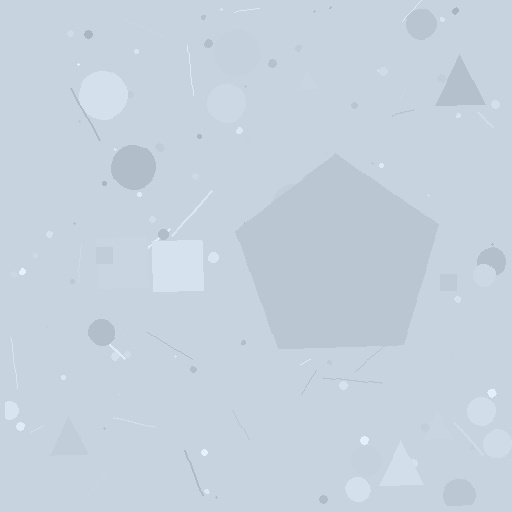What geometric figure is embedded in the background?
A pentagon is embedded in the background.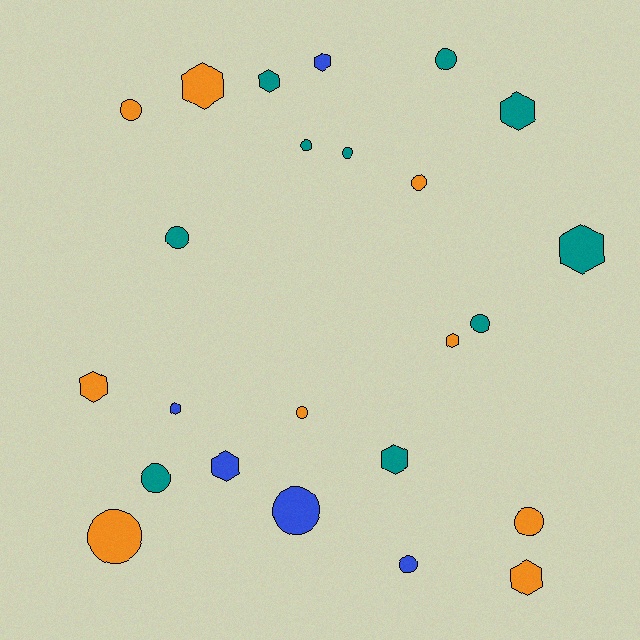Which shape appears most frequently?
Circle, with 13 objects.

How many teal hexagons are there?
There are 4 teal hexagons.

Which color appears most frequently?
Teal, with 10 objects.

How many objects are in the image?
There are 24 objects.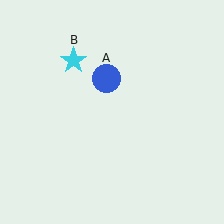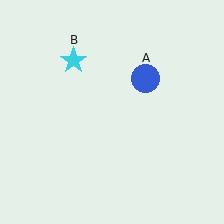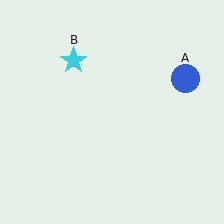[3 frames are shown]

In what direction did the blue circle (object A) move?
The blue circle (object A) moved right.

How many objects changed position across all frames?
1 object changed position: blue circle (object A).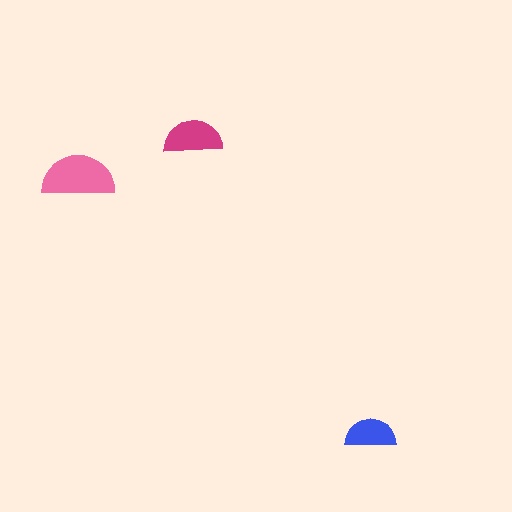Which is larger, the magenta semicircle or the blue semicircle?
The magenta one.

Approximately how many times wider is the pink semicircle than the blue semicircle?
About 1.5 times wider.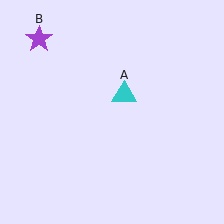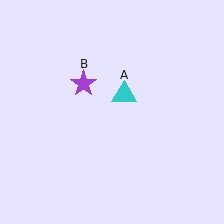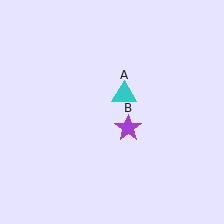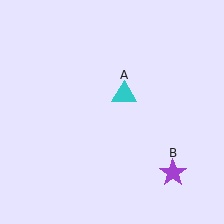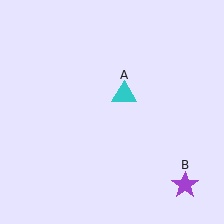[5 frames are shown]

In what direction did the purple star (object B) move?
The purple star (object B) moved down and to the right.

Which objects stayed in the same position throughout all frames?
Cyan triangle (object A) remained stationary.